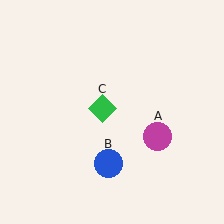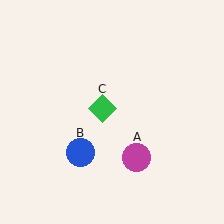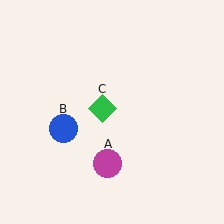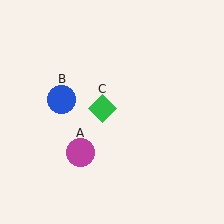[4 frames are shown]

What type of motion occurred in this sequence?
The magenta circle (object A), blue circle (object B) rotated clockwise around the center of the scene.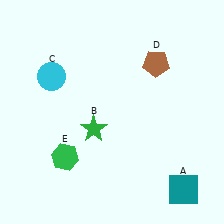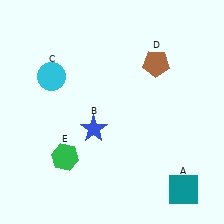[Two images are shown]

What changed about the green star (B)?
In Image 1, B is green. In Image 2, it changed to blue.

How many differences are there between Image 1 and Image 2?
There is 1 difference between the two images.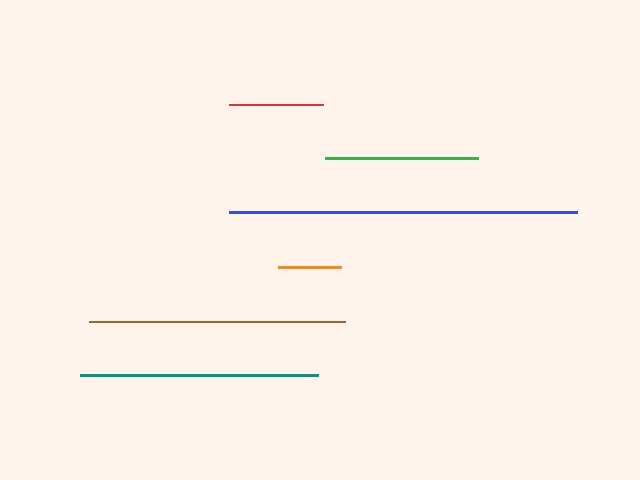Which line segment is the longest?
The blue line is the longest at approximately 348 pixels.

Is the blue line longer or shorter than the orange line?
The blue line is longer than the orange line.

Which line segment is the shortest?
The orange line is the shortest at approximately 63 pixels.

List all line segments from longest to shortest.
From longest to shortest: blue, brown, teal, green, red, orange.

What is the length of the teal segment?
The teal segment is approximately 238 pixels long.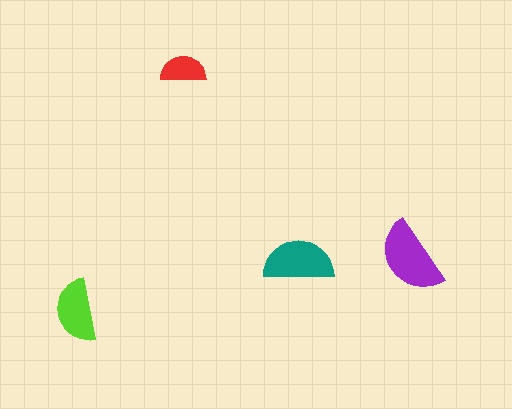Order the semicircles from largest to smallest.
the purple one, the teal one, the lime one, the red one.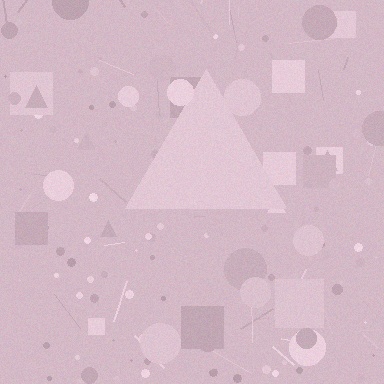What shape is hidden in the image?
A triangle is hidden in the image.